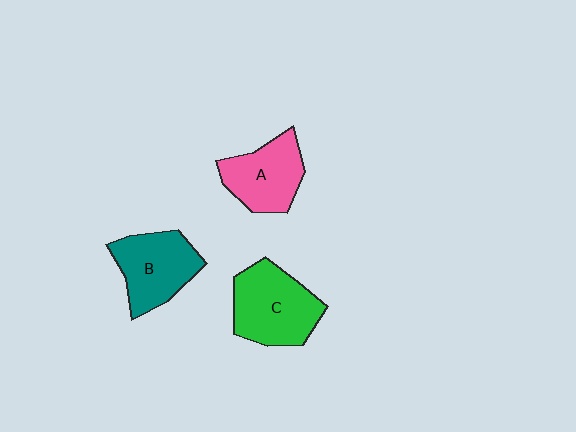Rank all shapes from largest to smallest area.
From largest to smallest: C (green), B (teal), A (pink).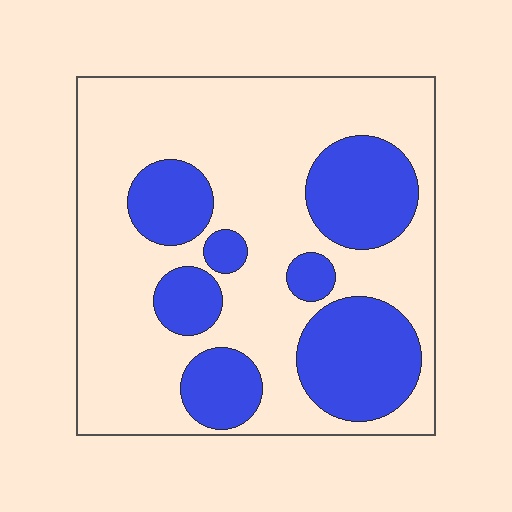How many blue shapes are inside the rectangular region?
7.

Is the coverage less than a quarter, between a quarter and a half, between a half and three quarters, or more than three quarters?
Between a quarter and a half.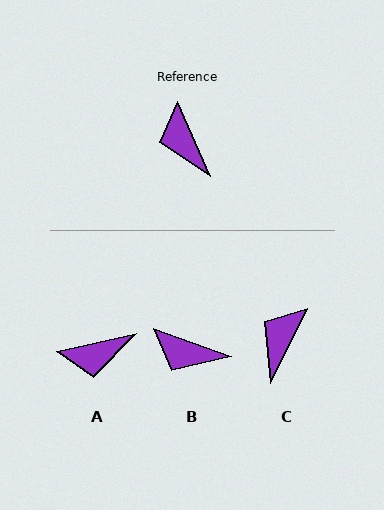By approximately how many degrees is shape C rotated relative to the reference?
Approximately 50 degrees clockwise.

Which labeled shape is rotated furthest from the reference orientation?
A, about 79 degrees away.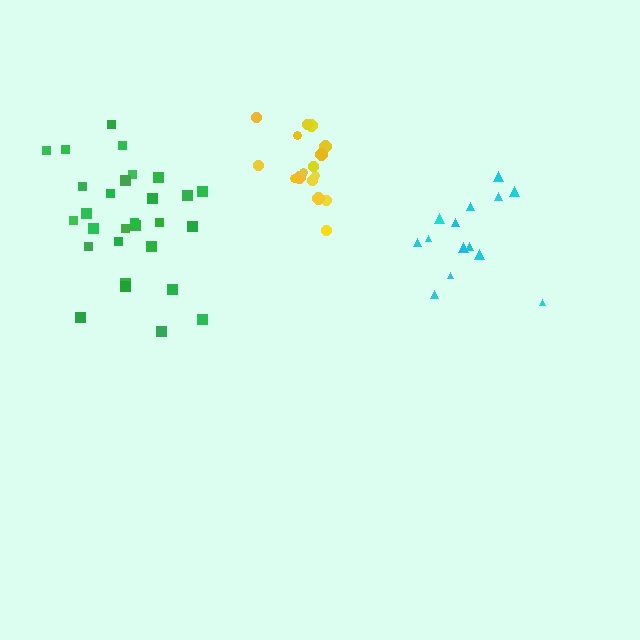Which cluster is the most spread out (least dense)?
Cyan.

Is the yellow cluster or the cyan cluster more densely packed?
Yellow.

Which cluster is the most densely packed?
Yellow.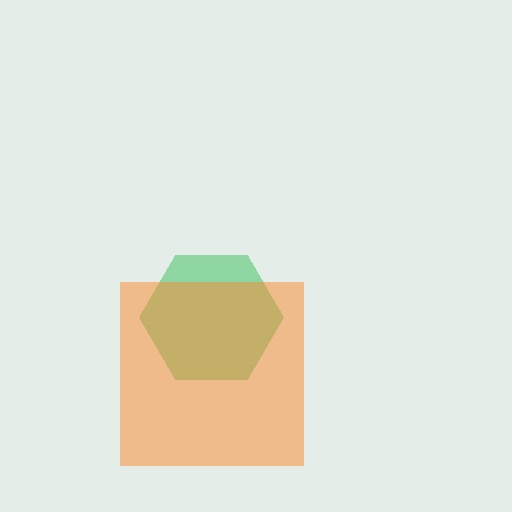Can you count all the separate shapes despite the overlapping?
Yes, there are 2 separate shapes.